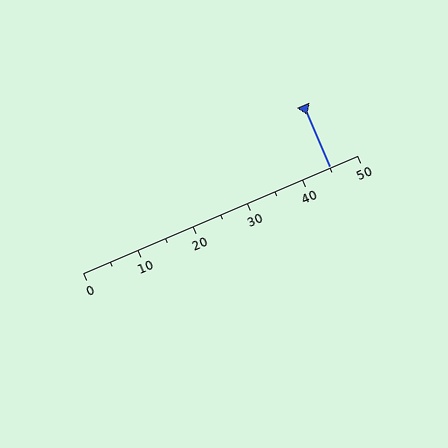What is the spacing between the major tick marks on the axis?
The major ticks are spaced 10 apart.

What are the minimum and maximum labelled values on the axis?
The axis runs from 0 to 50.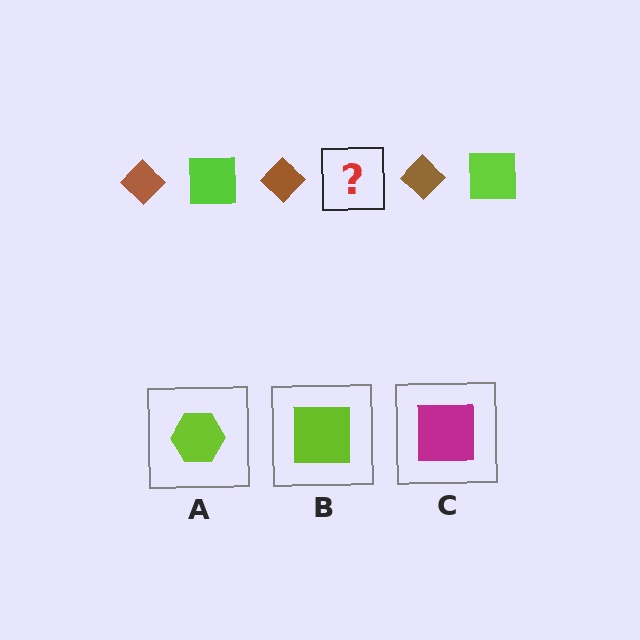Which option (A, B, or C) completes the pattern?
B.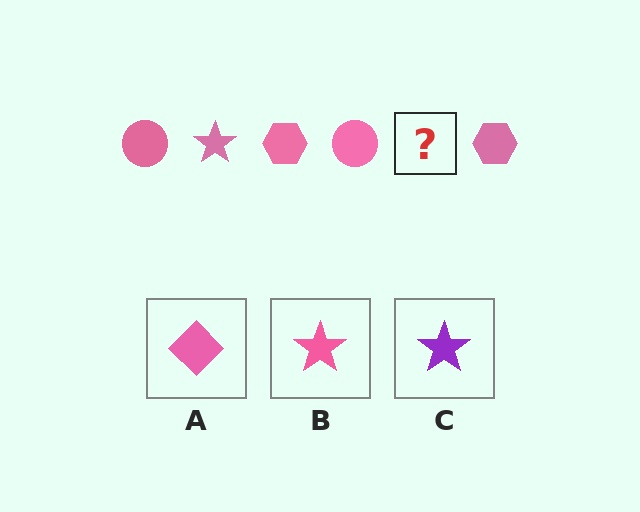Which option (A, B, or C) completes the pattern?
B.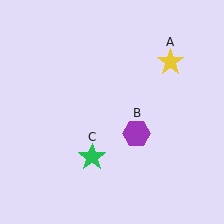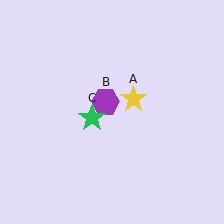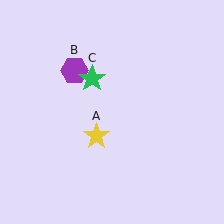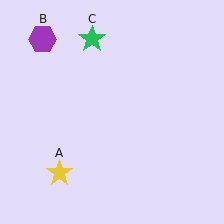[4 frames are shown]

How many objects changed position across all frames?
3 objects changed position: yellow star (object A), purple hexagon (object B), green star (object C).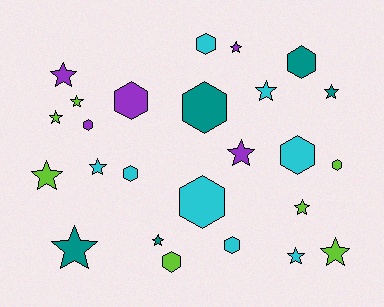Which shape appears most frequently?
Star, with 14 objects.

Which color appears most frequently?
Cyan, with 8 objects.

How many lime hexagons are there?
There are 2 lime hexagons.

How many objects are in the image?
There are 25 objects.